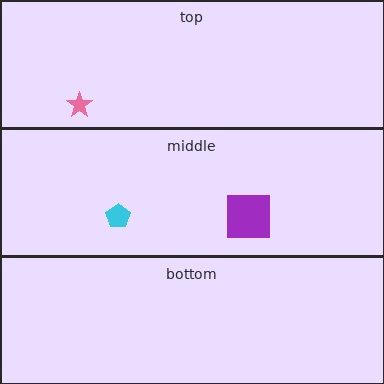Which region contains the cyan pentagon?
The middle region.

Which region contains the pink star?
The top region.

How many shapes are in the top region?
1.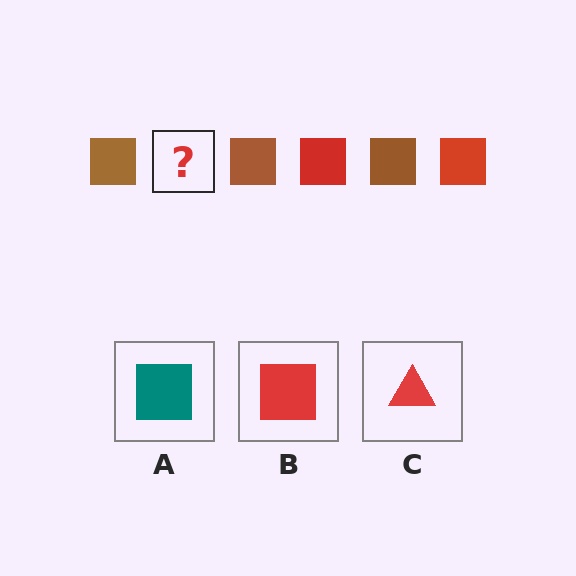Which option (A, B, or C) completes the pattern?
B.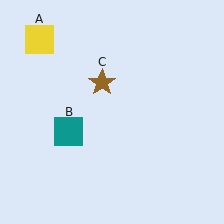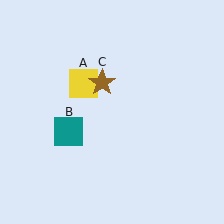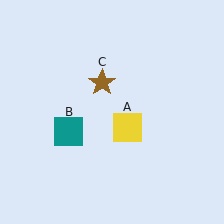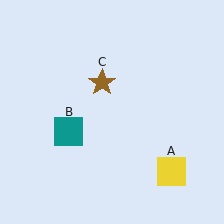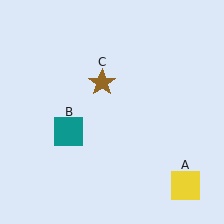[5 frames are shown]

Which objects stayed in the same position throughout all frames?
Teal square (object B) and brown star (object C) remained stationary.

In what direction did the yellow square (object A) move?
The yellow square (object A) moved down and to the right.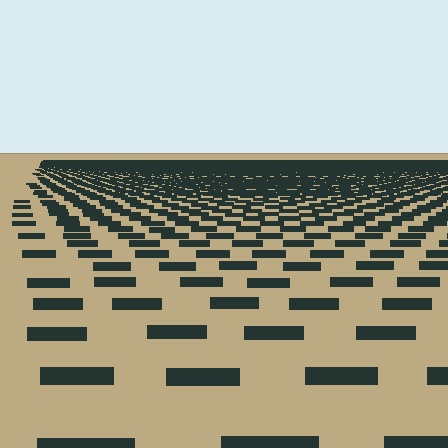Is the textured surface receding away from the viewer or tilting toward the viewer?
The surface is receding away from the viewer. Texture elements get smaller and denser toward the top.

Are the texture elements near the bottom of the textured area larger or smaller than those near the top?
Larger. Near the bottom, elements are closer to the viewer and appear at a bigger on-screen size.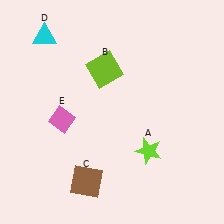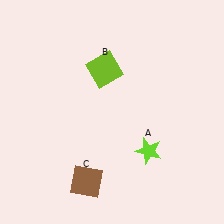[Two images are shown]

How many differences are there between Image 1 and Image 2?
There are 2 differences between the two images.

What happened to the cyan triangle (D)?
The cyan triangle (D) was removed in Image 2. It was in the top-left area of Image 1.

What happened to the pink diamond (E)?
The pink diamond (E) was removed in Image 2. It was in the bottom-left area of Image 1.